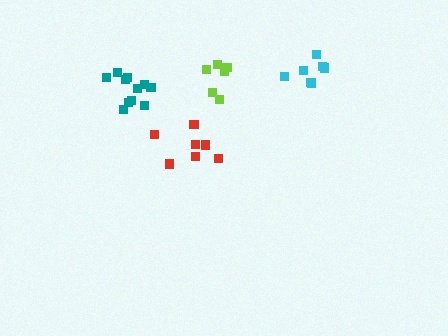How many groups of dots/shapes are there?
There are 4 groups.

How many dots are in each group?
Group 1: 11 dots, Group 2: 7 dots, Group 3: 7 dots, Group 4: 7 dots (32 total).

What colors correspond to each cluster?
The clusters are colored: teal, cyan, red, lime.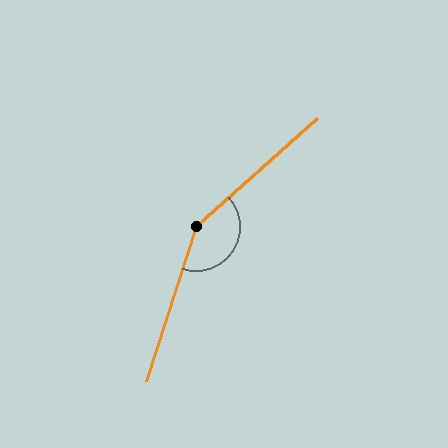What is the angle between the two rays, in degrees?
Approximately 149 degrees.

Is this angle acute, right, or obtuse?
It is obtuse.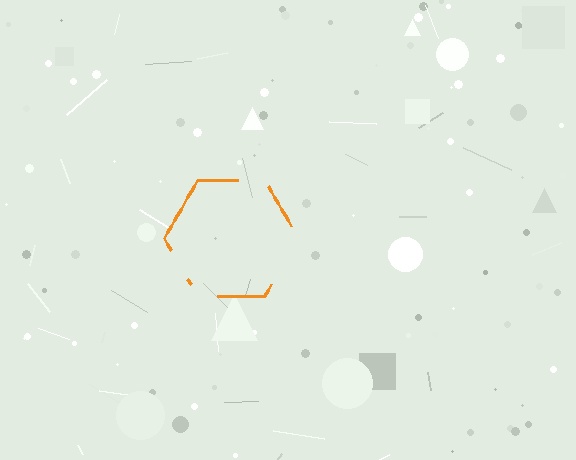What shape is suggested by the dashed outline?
The dashed outline suggests a hexagon.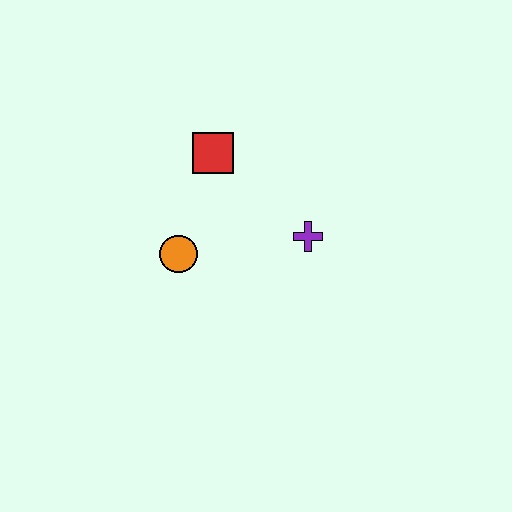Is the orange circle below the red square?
Yes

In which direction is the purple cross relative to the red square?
The purple cross is to the right of the red square.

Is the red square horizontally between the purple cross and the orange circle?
Yes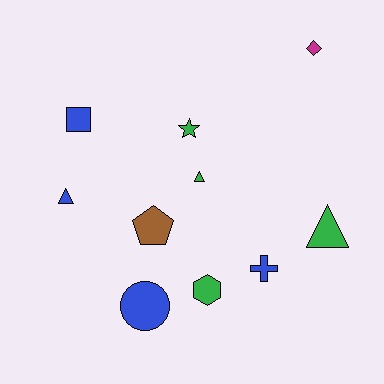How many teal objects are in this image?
There are no teal objects.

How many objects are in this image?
There are 10 objects.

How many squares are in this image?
There is 1 square.